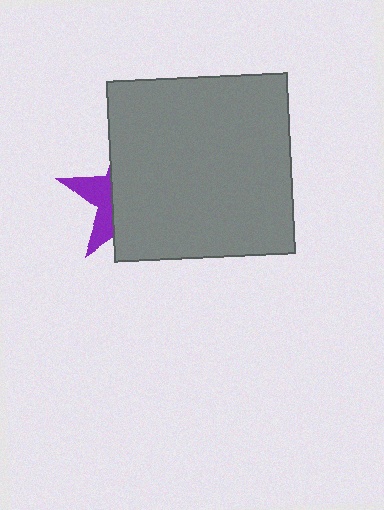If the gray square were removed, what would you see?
You would see the complete purple star.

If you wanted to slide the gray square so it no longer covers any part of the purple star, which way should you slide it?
Slide it right — that is the most direct way to separate the two shapes.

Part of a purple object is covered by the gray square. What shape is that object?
It is a star.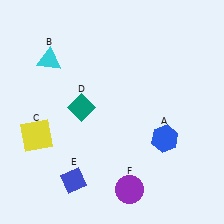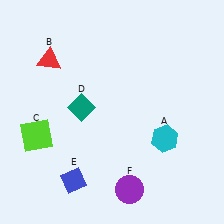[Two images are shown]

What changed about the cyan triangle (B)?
In Image 1, B is cyan. In Image 2, it changed to red.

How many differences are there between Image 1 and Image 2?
There are 3 differences between the two images.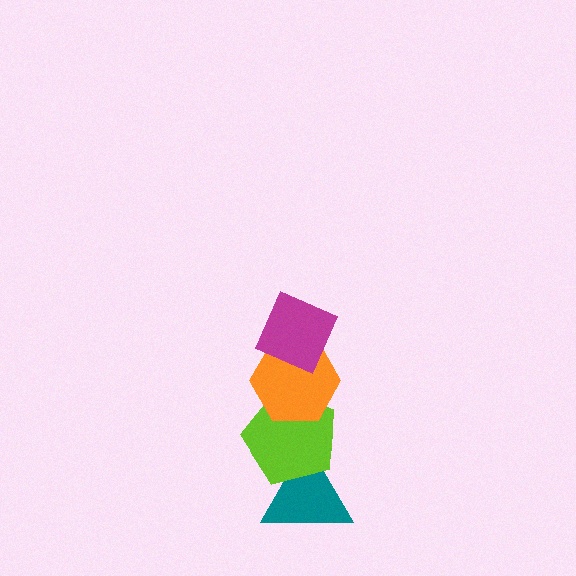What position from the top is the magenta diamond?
The magenta diamond is 1st from the top.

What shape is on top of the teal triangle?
The lime pentagon is on top of the teal triangle.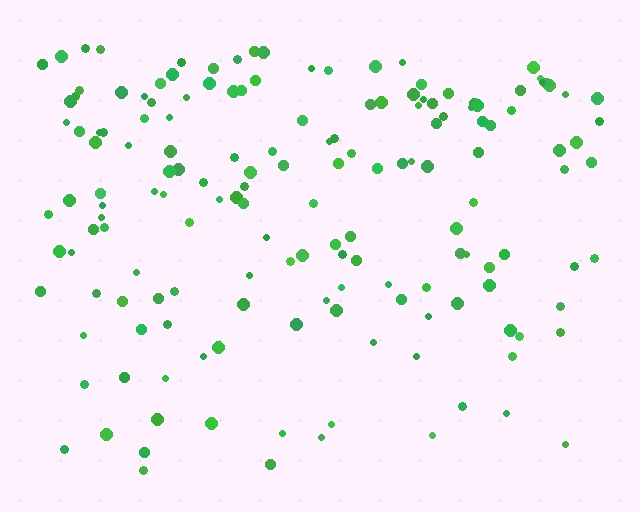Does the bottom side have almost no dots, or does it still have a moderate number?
Still a moderate number, just noticeably fewer than the top.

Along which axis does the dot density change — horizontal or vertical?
Vertical.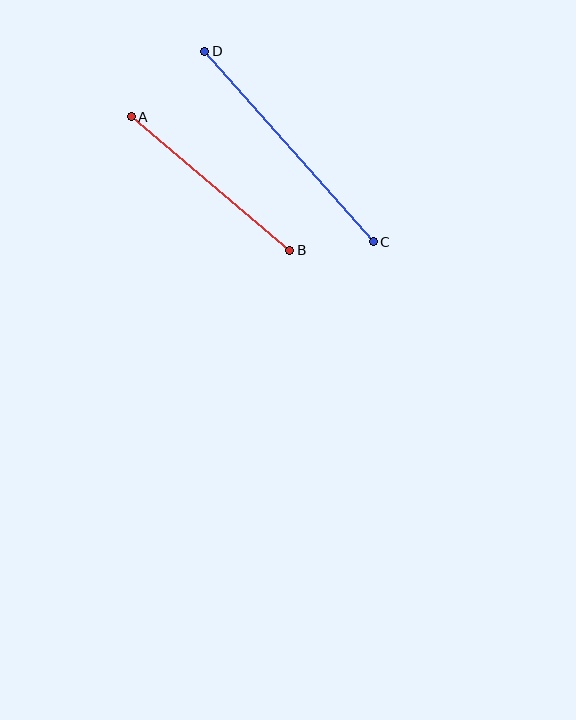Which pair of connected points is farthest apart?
Points C and D are farthest apart.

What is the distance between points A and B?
The distance is approximately 207 pixels.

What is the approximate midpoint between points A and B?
The midpoint is at approximately (210, 184) pixels.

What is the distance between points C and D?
The distance is approximately 254 pixels.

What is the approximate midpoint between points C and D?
The midpoint is at approximately (289, 147) pixels.